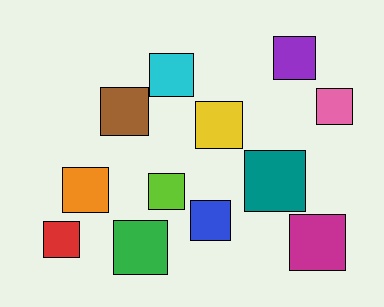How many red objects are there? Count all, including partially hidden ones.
There is 1 red object.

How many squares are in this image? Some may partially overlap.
There are 12 squares.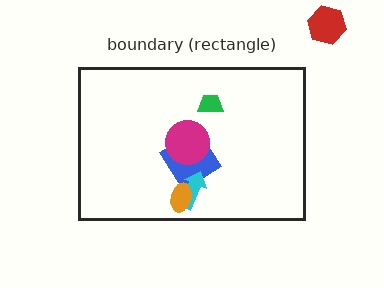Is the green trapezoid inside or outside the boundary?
Inside.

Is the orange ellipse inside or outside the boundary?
Inside.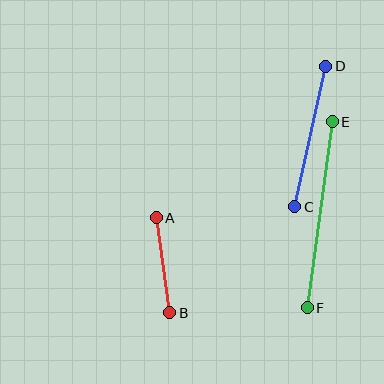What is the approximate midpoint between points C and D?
The midpoint is at approximately (310, 136) pixels.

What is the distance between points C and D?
The distance is approximately 144 pixels.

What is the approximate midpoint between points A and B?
The midpoint is at approximately (163, 265) pixels.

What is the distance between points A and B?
The distance is approximately 96 pixels.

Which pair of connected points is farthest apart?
Points E and F are farthest apart.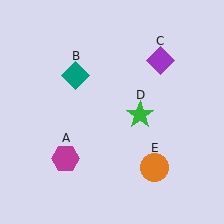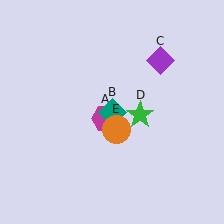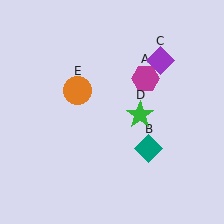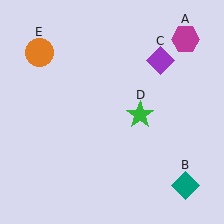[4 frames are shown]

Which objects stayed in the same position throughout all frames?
Purple diamond (object C) and green star (object D) remained stationary.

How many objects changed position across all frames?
3 objects changed position: magenta hexagon (object A), teal diamond (object B), orange circle (object E).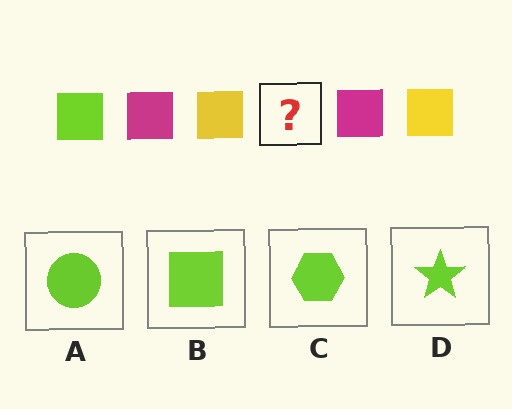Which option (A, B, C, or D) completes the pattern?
B.